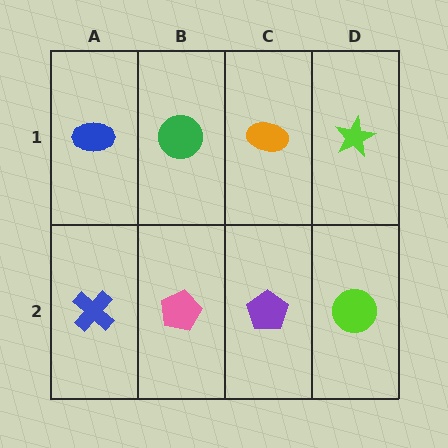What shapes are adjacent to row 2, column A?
A blue ellipse (row 1, column A), a pink pentagon (row 2, column B).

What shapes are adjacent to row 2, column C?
An orange ellipse (row 1, column C), a pink pentagon (row 2, column B), a lime circle (row 2, column D).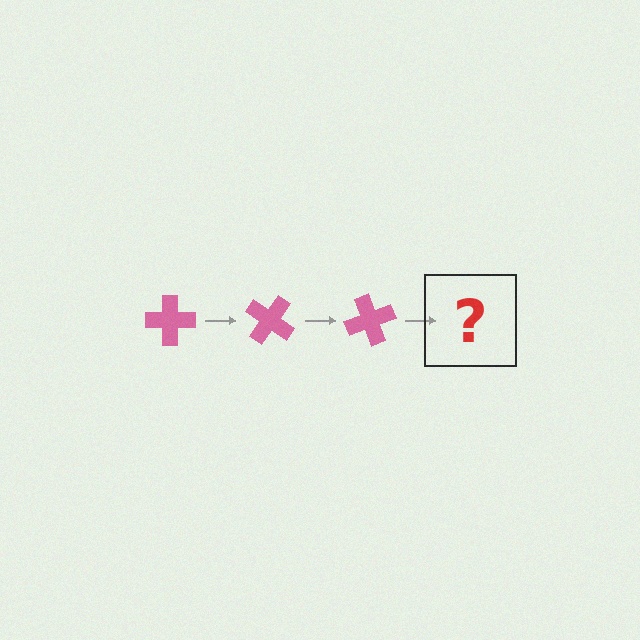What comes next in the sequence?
The next element should be a pink cross rotated 105 degrees.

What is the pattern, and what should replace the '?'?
The pattern is that the cross rotates 35 degrees each step. The '?' should be a pink cross rotated 105 degrees.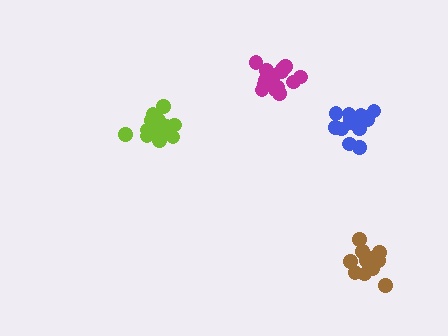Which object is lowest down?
The brown cluster is bottommost.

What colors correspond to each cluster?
The clusters are colored: lime, magenta, brown, blue.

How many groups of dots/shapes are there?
There are 4 groups.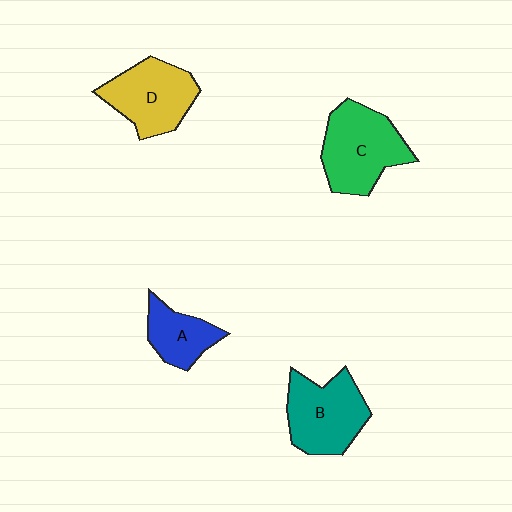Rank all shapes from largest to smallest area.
From largest to smallest: C (green), B (teal), D (yellow), A (blue).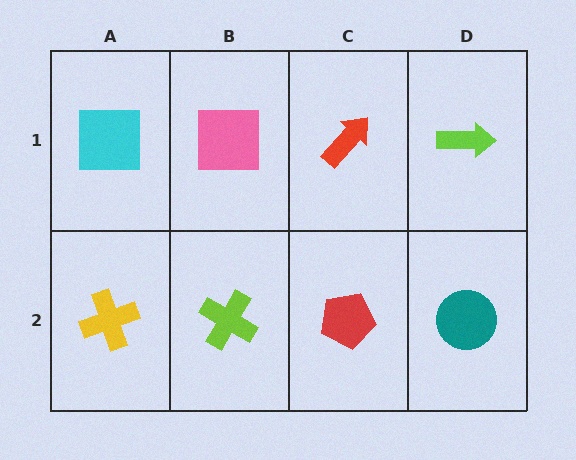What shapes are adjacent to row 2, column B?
A pink square (row 1, column B), a yellow cross (row 2, column A), a red pentagon (row 2, column C).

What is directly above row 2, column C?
A red arrow.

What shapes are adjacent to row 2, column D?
A lime arrow (row 1, column D), a red pentagon (row 2, column C).